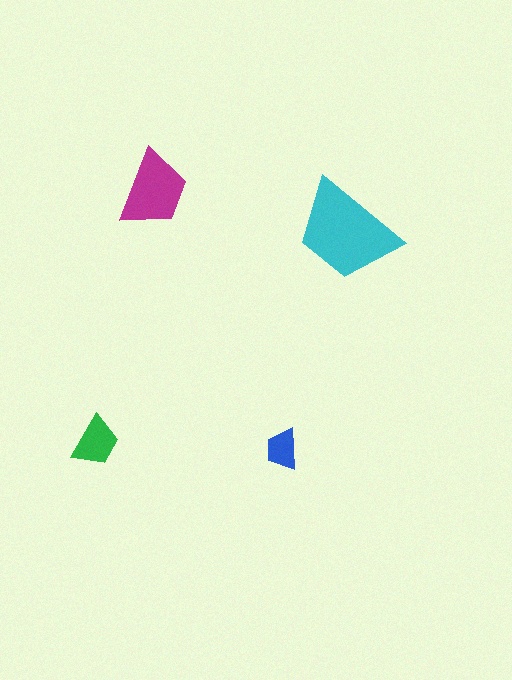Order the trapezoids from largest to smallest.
the cyan one, the magenta one, the green one, the blue one.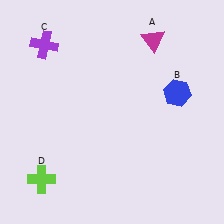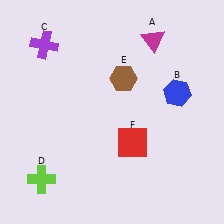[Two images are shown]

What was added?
A brown hexagon (E), a red square (F) were added in Image 2.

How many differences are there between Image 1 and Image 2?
There are 2 differences between the two images.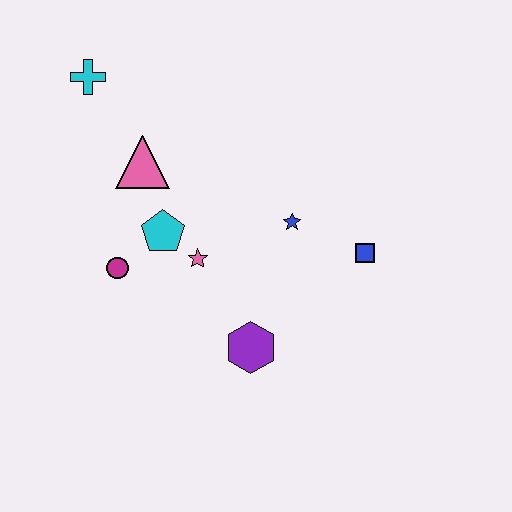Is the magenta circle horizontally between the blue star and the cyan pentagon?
No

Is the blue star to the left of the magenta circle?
No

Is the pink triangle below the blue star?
No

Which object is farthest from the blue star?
The cyan cross is farthest from the blue star.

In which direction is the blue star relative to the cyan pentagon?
The blue star is to the right of the cyan pentagon.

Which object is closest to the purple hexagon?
The pink star is closest to the purple hexagon.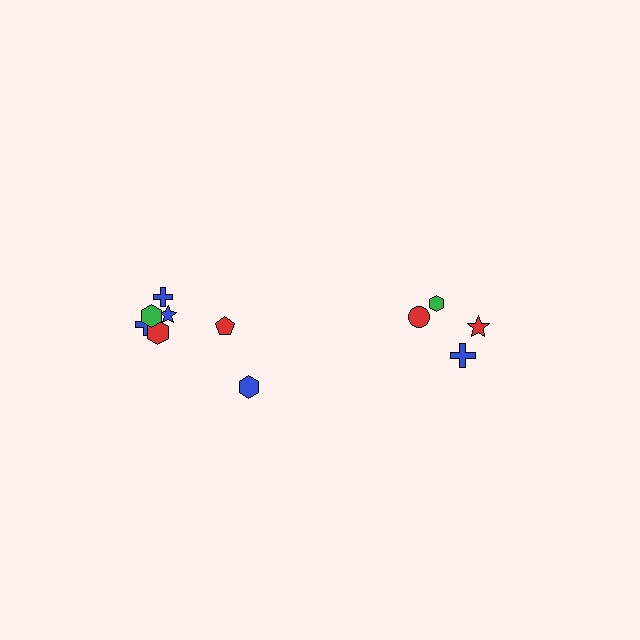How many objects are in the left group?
There are 7 objects.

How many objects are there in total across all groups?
There are 11 objects.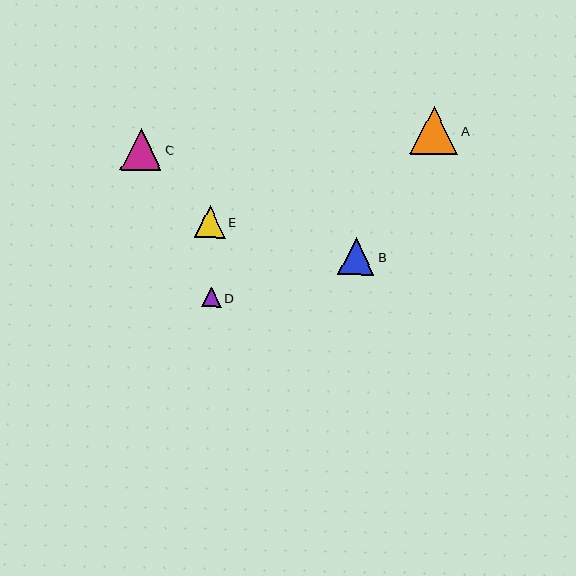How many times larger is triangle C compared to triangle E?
Triangle C is approximately 1.3 times the size of triangle E.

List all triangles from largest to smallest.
From largest to smallest: A, C, B, E, D.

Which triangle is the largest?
Triangle A is the largest with a size of approximately 48 pixels.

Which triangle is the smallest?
Triangle D is the smallest with a size of approximately 20 pixels.